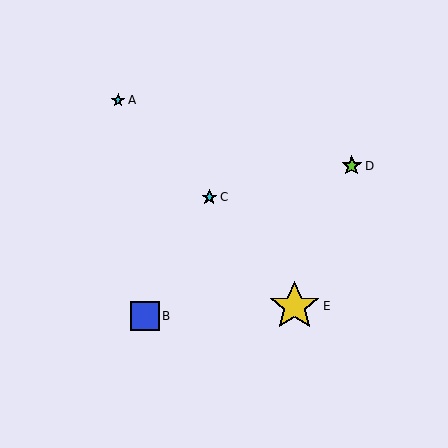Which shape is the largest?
The yellow star (labeled E) is the largest.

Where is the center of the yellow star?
The center of the yellow star is at (294, 306).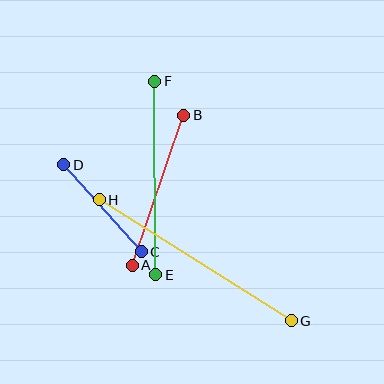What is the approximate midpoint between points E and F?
The midpoint is at approximately (155, 178) pixels.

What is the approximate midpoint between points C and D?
The midpoint is at approximately (102, 208) pixels.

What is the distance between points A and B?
The distance is approximately 159 pixels.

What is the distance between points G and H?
The distance is approximately 227 pixels.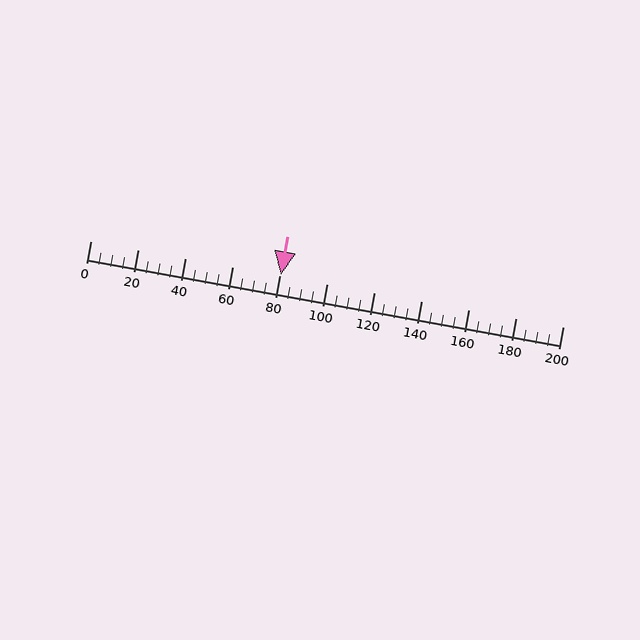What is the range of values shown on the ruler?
The ruler shows values from 0 to 200.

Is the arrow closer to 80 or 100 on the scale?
The arrow is closer to 80.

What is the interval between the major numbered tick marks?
The major tick marks are spaced 20 units apart.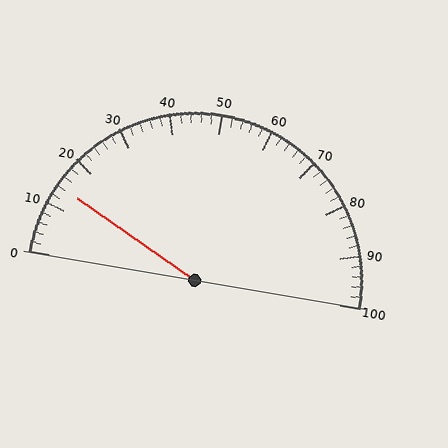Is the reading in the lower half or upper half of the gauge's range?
The reading is in the lower half of the range (0 to 100).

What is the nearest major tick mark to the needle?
The nearest major tick mark is 10.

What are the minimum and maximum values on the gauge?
The gauge ranges from 0 to 100.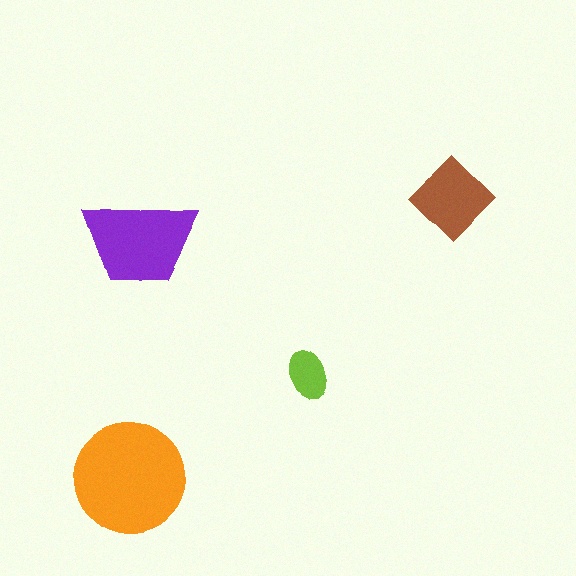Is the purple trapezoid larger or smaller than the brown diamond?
Larger.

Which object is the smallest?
The lime ellipse.